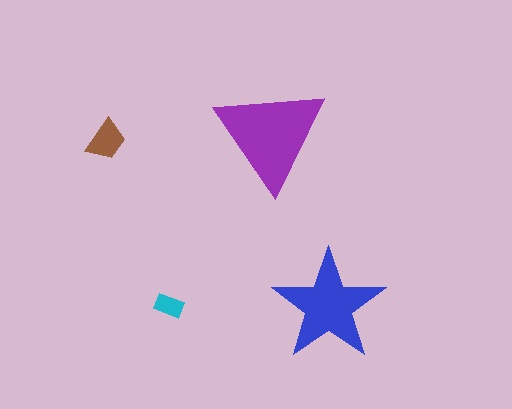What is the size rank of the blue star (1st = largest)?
2nd.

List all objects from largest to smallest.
The purple triangle, the blue star, the brown trapezoid, the cyan rectangle.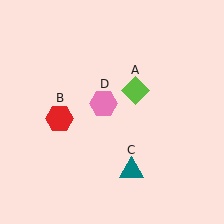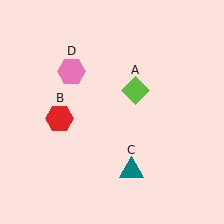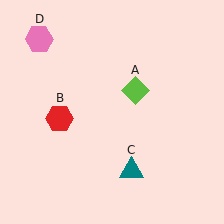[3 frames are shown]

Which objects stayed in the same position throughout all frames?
Lime diamond (object A) and red hexagon (object B) and teal triangle (object C) remained stationary.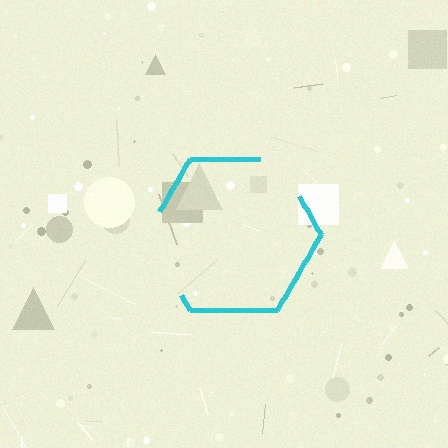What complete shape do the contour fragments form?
The contour fragments form a hexagon.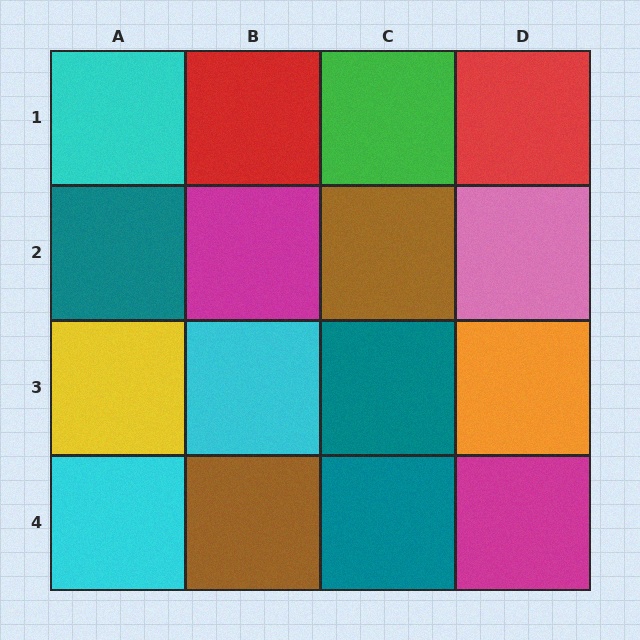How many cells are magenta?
2 cells are magenta.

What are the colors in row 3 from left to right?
Yellow, cyan, teal, orange.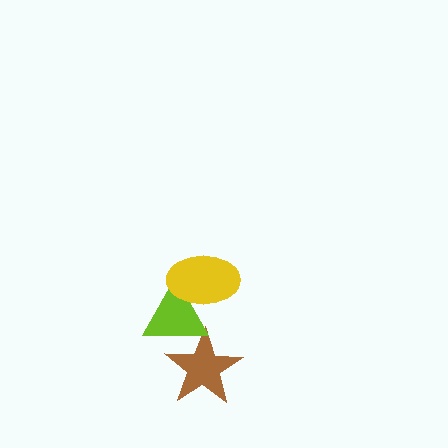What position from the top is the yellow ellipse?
The yellow ellipse is 1st from the top.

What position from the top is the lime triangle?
The lime triangle is 2nd from the top.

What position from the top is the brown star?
The brown star is 3rd from the top.